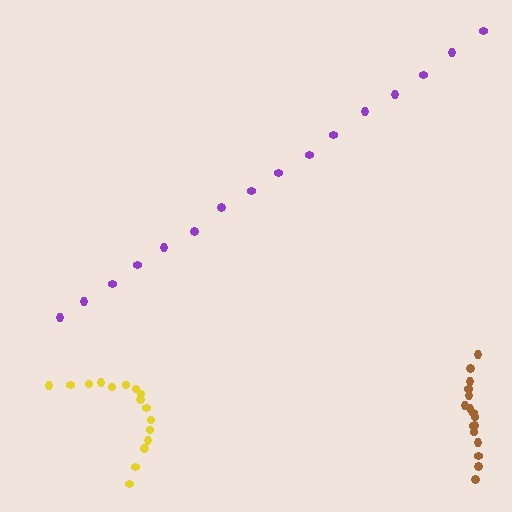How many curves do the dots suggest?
There are 3 distinct paths.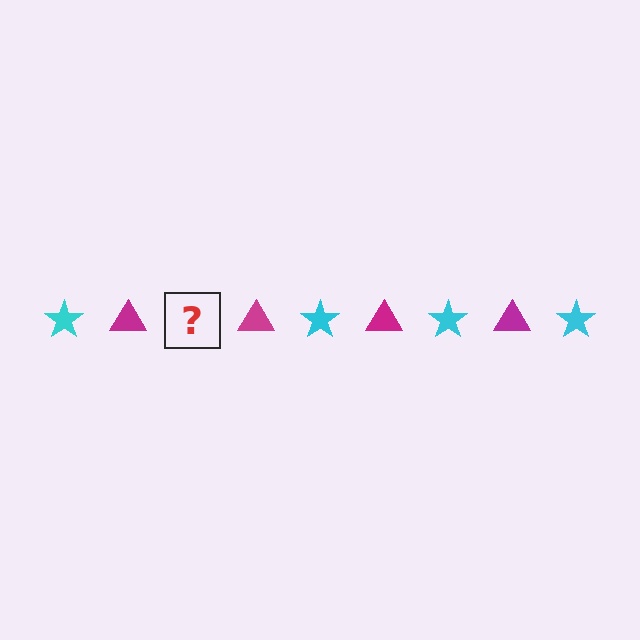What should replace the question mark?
The question mark should be replaced with a cyan star.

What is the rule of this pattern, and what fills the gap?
The rule is that the pattern alternates between cyan star and magenta triangle. The gap should be filled with a cyan star.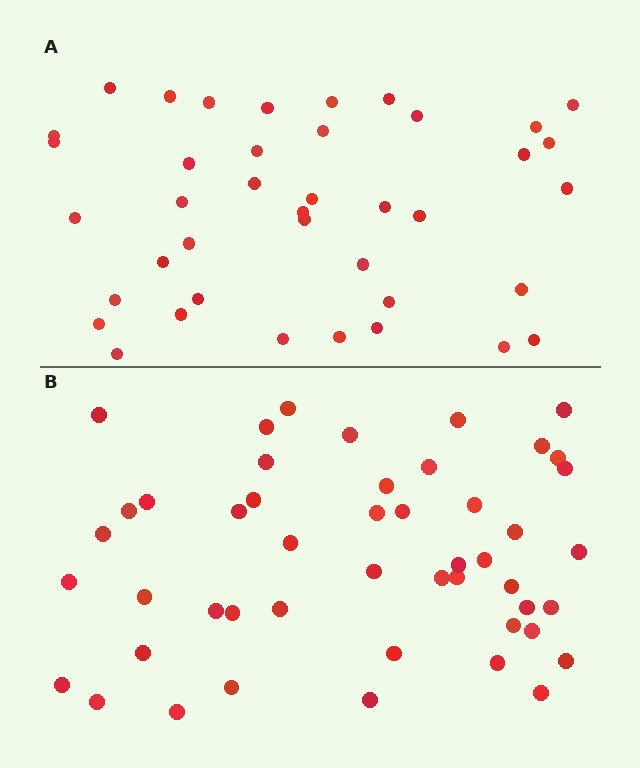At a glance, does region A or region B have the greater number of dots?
Region B (the bottom region) has more dots.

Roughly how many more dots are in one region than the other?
Region B has roughly 8 or so more dots than region A.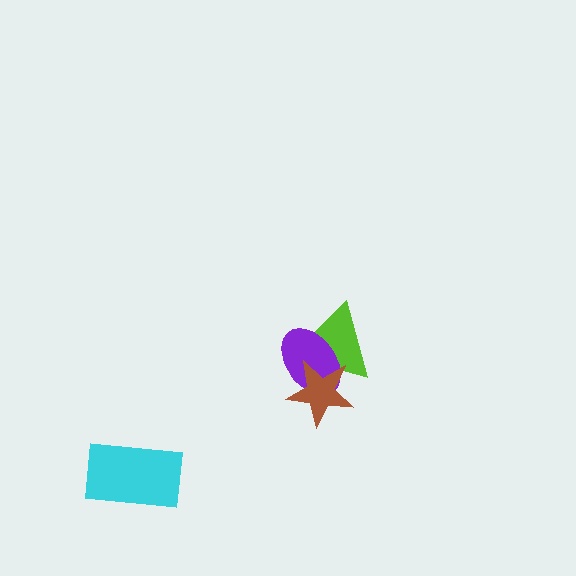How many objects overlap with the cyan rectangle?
0 objects overlap with the cyan rectangle.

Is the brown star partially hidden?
No, no other shape covers it.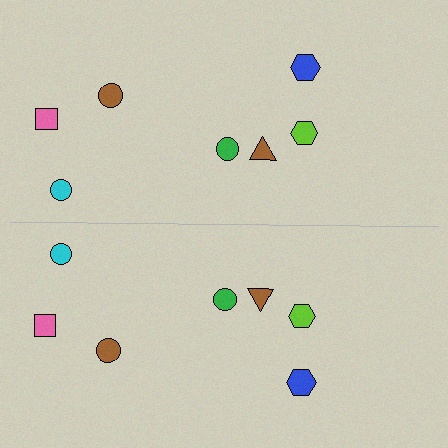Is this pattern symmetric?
Yes, this pattern has bilateral (reflection) symmetry.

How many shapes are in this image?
There are 14 shapes in this image.